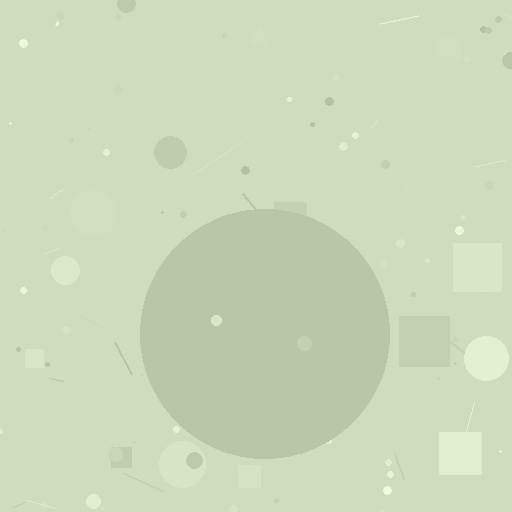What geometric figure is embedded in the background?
A circle is embedded in the background.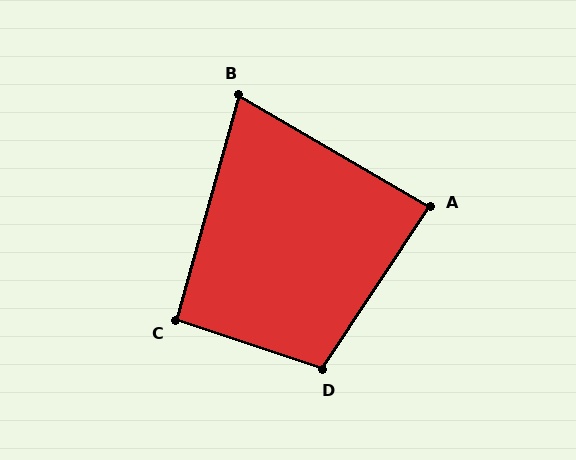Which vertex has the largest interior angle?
D, at approximately 105 degrees.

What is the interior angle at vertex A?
Approximately 87 degrees (approximately right).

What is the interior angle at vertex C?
Approximately 93 degrees (approximately right).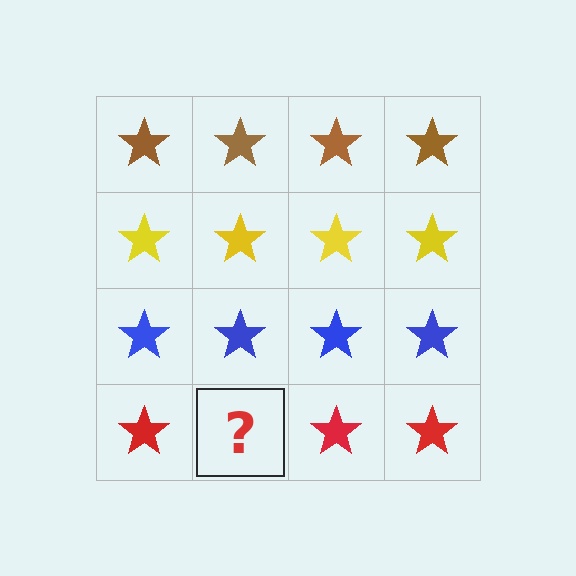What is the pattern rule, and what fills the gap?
The rule is that each row has a consistent color. The gap should be filled with a red star.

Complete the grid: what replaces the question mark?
The question mark should be replaced with a red star.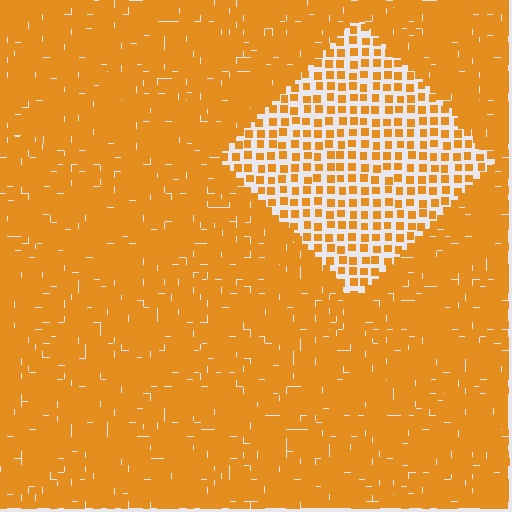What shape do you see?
I see a diamond.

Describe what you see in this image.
The image contains small orange elements arranged at two different densities. A diamond-shaped region is visible where the elements are less densely packed than the surrounding area.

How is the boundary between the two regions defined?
The boundary is defined by a change in element density (approximately 2.6x ratio). All elements are the same color, size, and shape.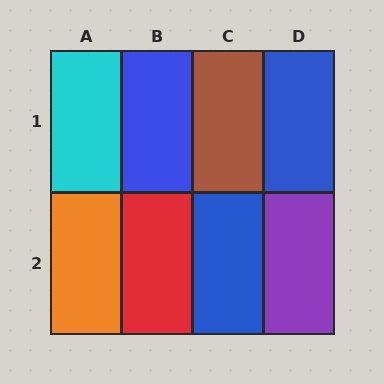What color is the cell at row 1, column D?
Blue.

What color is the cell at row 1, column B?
Blue.